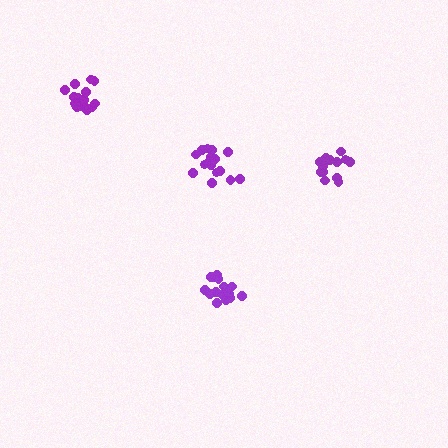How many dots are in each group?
Group 1: 13 dots, Group 2: 17 dots, Group 3: 16 dots, Group 4: 17 dots (63 total).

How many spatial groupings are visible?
There are 4 spatial groupings.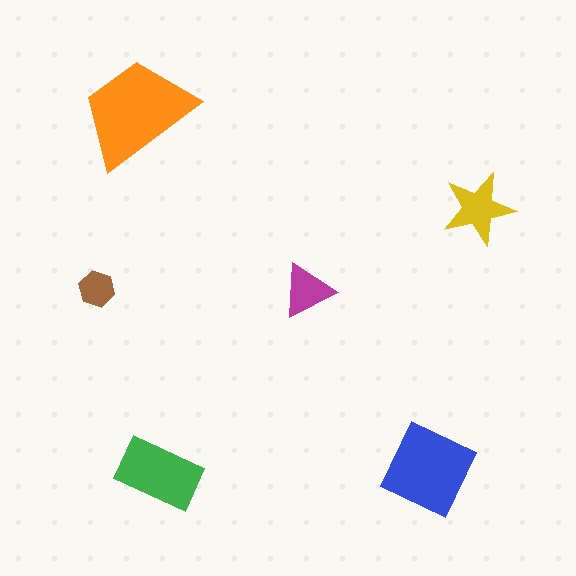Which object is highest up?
The orange trapezoid is topmost.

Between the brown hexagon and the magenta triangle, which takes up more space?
The magenta triangle.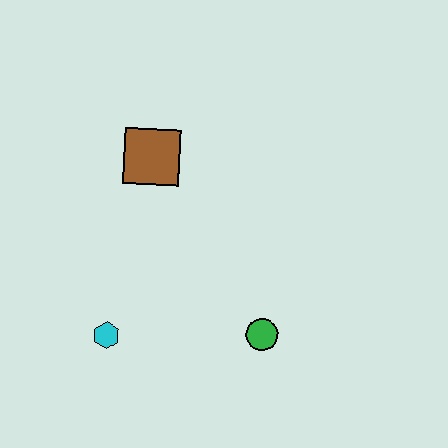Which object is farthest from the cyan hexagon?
The brown square is farthest from the cyan hexagon.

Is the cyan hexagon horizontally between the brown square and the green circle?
No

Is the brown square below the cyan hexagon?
No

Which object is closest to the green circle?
The cyan hexagon is closest to the green circle.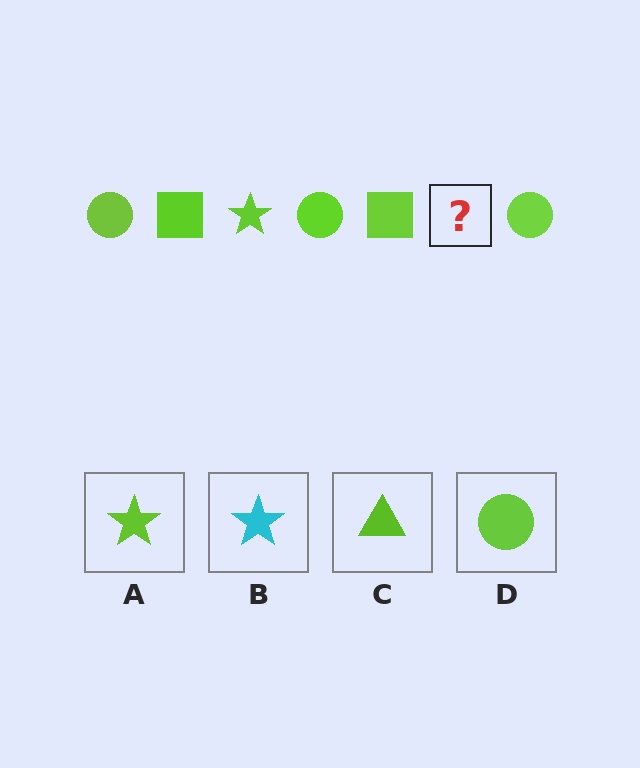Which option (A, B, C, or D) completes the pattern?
A.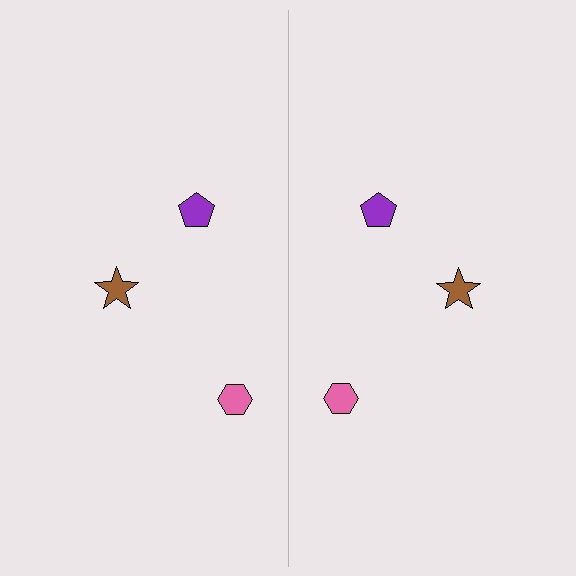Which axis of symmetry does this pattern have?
The pattern has a vertical axis of symmetry running through the center of the image.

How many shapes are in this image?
There are 6 shapes in this image.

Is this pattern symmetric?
Yes, this pattern has bilateral (reflection) symmetry.